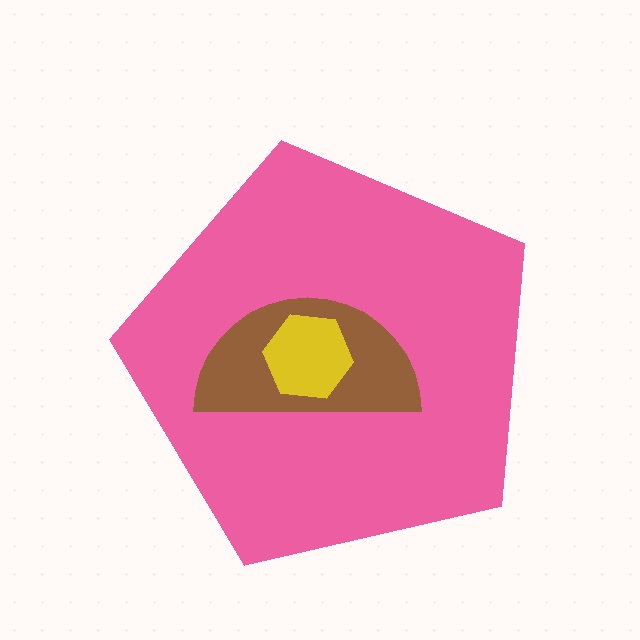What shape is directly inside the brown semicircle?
The yellow hexagon.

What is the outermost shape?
The pink pentagon.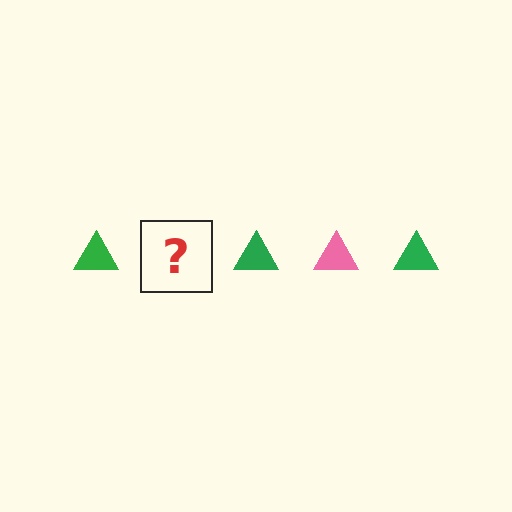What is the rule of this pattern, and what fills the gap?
The rule is that the pattern cycles through green, pink triangles. The gap should be filled with a pink triangle.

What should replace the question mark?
The question mark should be replaced with a pink triangle.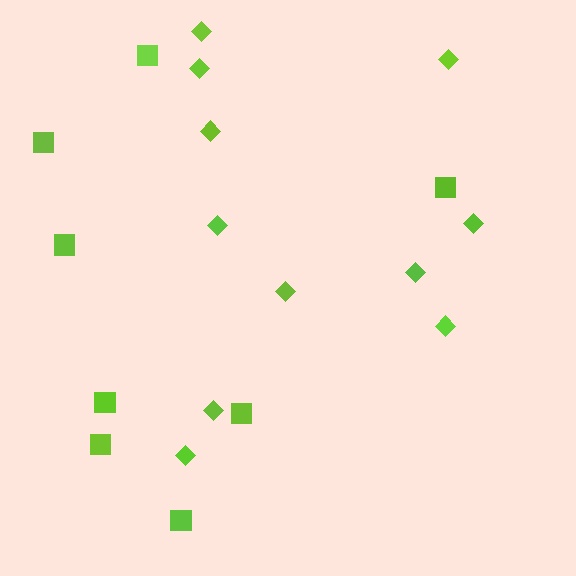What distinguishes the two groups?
There are 2 groups: one group of diamonds (11) and one group of squares (8).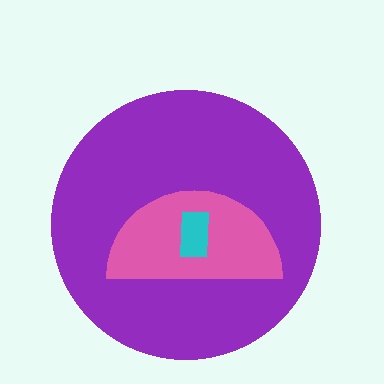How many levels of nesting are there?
3.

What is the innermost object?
The cyan rectangle.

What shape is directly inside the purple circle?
The pink semicircle.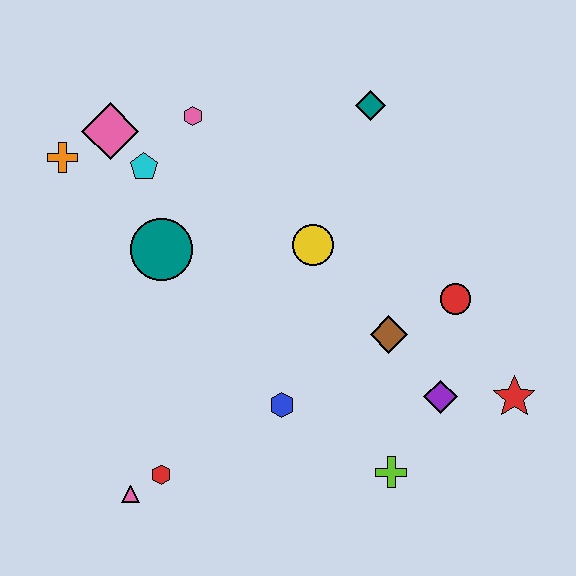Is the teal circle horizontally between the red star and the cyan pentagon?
Yes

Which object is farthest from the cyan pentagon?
The red star is farthest from the cyan pentagon.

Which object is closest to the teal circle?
The cyan pentagon is closest to the teal circle.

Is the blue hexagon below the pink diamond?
Yes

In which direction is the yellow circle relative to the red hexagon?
The yellow circle is above the red hexagon.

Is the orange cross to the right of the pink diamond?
No